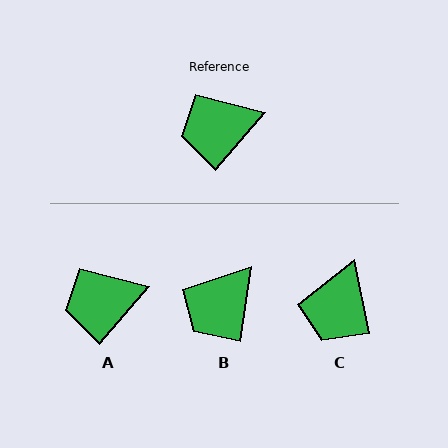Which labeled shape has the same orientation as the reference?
A.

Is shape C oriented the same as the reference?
No, it is off by about 52 degrees.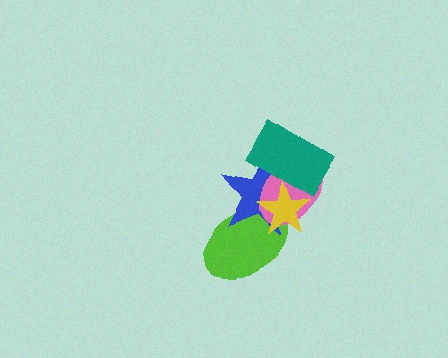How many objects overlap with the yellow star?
4 objects overlap with the yellow star.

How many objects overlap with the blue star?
4 objects overlap with the blue star.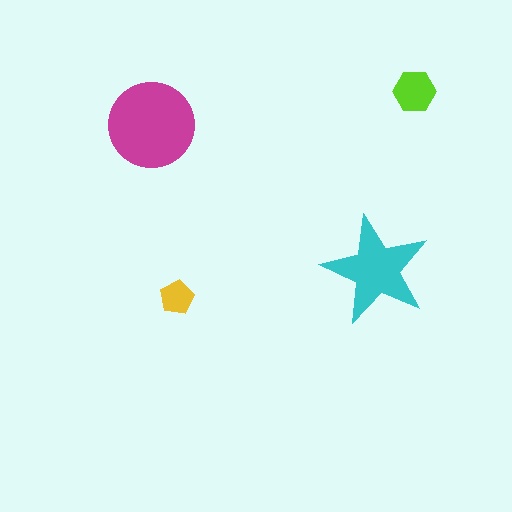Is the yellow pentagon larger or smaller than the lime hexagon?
Smaller.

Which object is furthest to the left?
The magenta circle is leftmost.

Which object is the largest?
The magenta circle.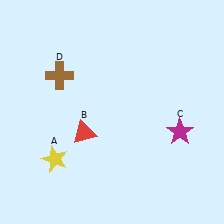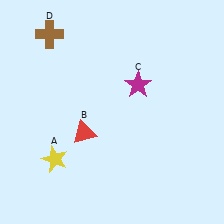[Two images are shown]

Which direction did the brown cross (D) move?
The brown cross (D) moved up.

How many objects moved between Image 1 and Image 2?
2 objects moved between the two images.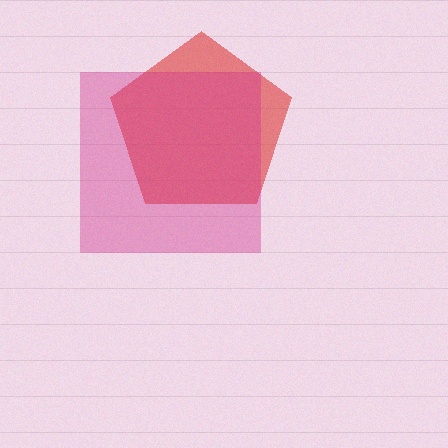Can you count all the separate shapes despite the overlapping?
Yes, there are 2 separate shapes.